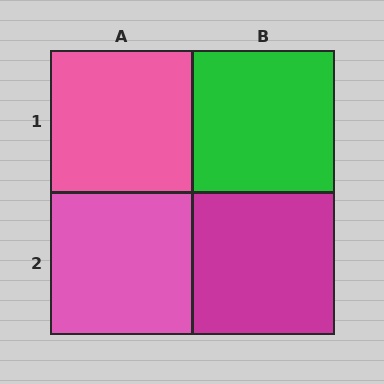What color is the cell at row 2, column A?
Pink.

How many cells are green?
1 cell is green.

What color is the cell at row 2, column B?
Magenta.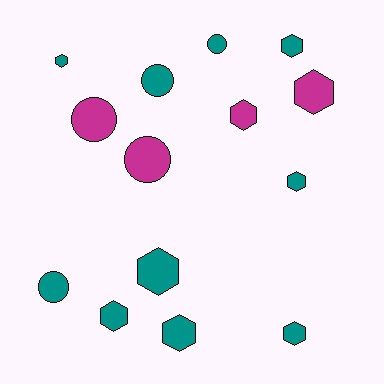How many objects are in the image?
There are 14 objects.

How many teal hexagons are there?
There are 7 teal hexagons.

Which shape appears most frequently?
Hexagon, with 9 objects.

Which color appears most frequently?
Teal, with 10 objects.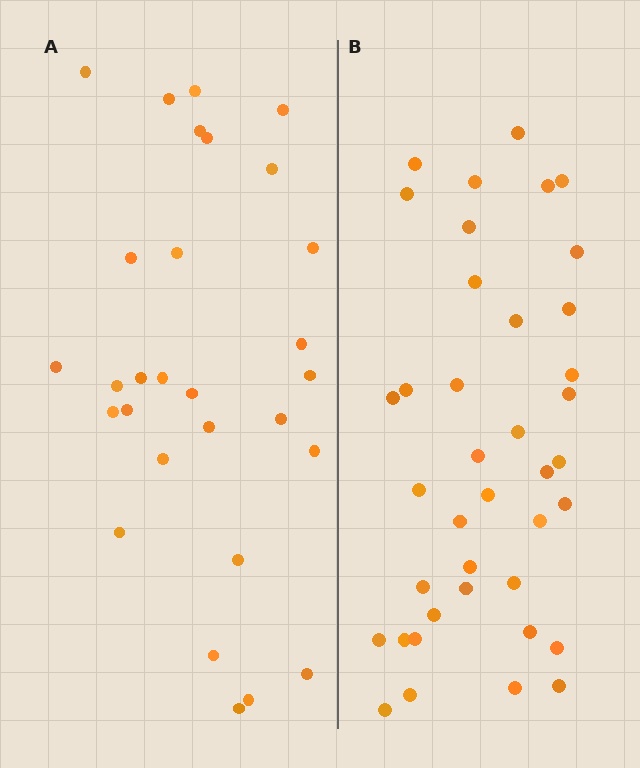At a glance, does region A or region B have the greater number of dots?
Region B (the right region) has more dots.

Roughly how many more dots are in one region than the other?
Region B has roughly 10 or so more dots than region A.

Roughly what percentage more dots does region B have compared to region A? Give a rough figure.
About 35% more.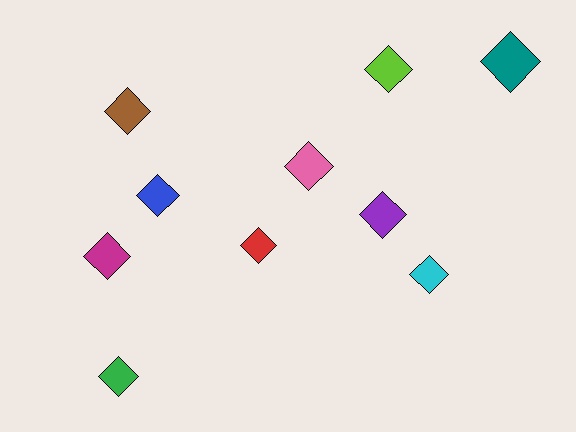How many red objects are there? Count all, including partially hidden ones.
There is 1 red object.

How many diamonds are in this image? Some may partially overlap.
There are 10 diamonds.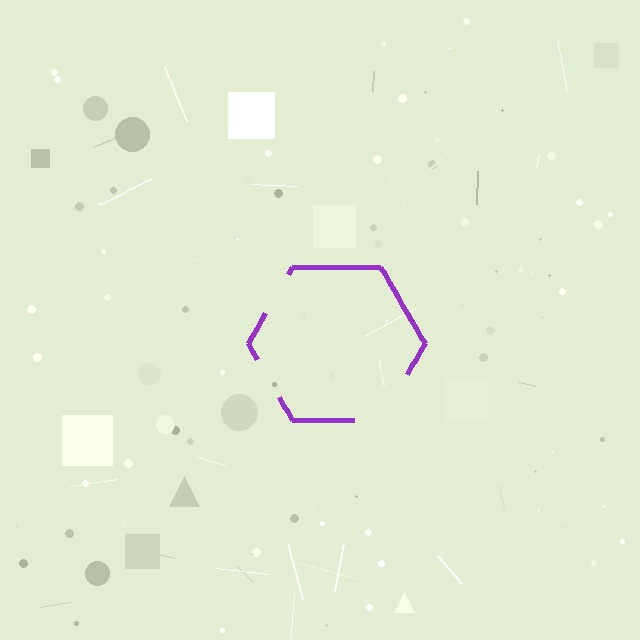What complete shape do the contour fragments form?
The contour fragments form a hexagon.